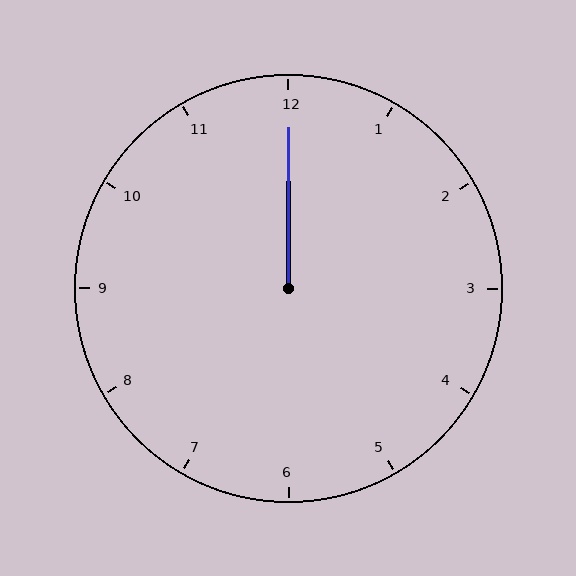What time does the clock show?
12:00.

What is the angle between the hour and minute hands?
Approximately 0 degrees.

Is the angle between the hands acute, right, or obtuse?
It is acute.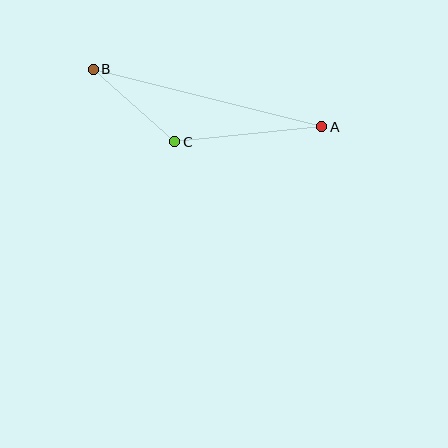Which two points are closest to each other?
Points B and C are closest to each other.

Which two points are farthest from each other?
Points A and B are farthest from each other.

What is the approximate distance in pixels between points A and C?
The distance between A and C is approximately 148 pixels.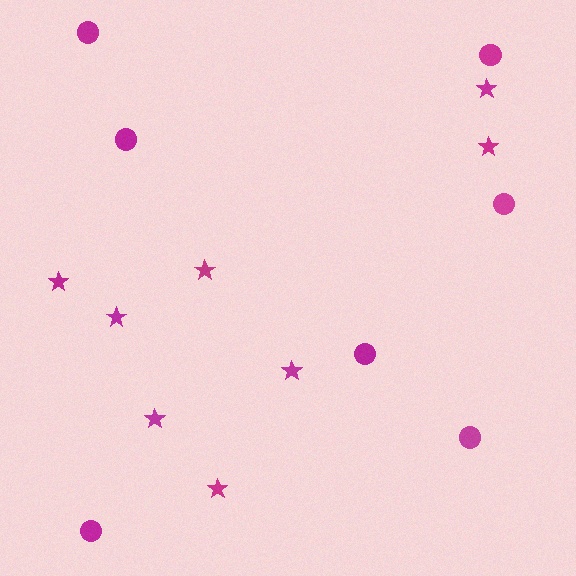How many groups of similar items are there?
There are 2 groups: one group of circles (7) and one group of stars (8).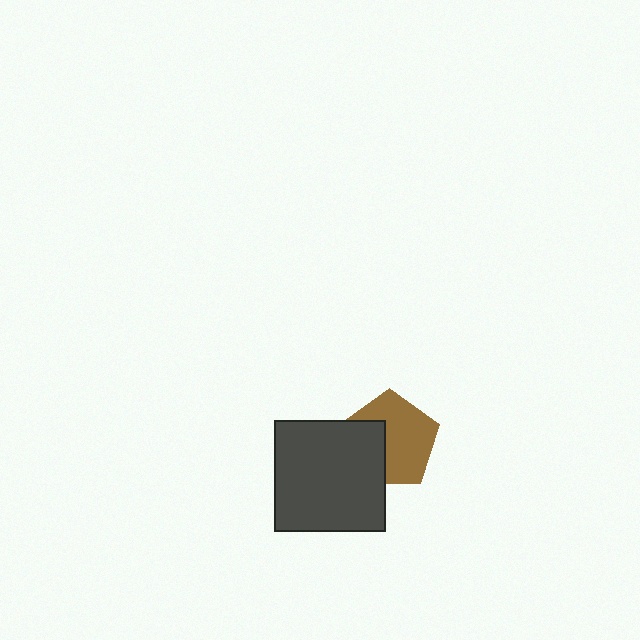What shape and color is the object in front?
The object in front is a dark gray square.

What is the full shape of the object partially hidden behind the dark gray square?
The partially hidden object is a brown pentagon.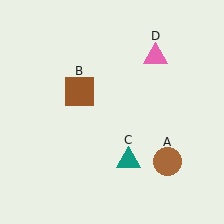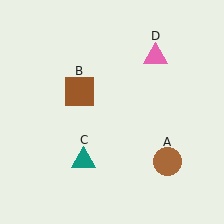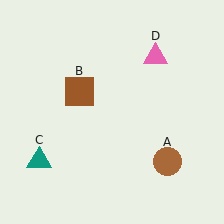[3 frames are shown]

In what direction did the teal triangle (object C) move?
The teal triangle (object C) moved left.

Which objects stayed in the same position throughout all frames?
Brown circle (object A) and brown square (object B) and pink triangle (object D) remained stationary.